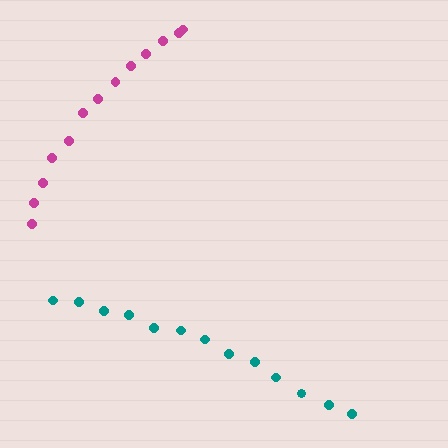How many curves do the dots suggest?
There are 2 distinct paths.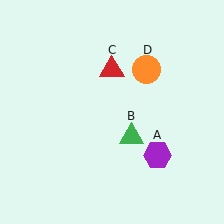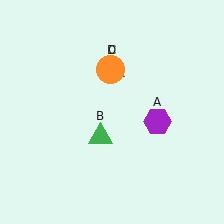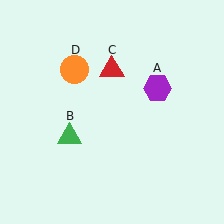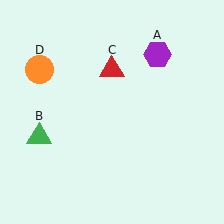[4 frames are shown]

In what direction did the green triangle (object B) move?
The green triangle (object B) moved left.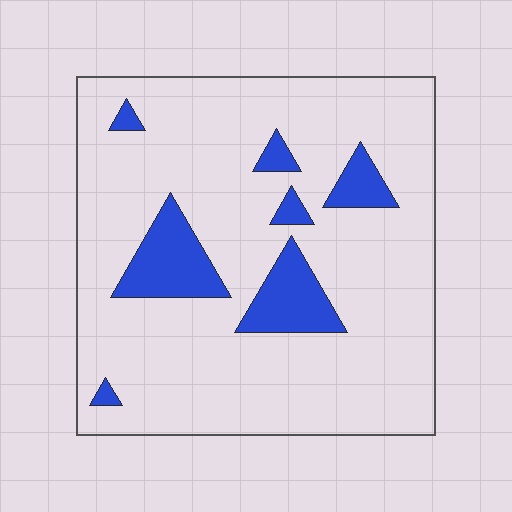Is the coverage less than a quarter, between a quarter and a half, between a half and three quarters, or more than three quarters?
Less than a quarter.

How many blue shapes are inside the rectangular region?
7.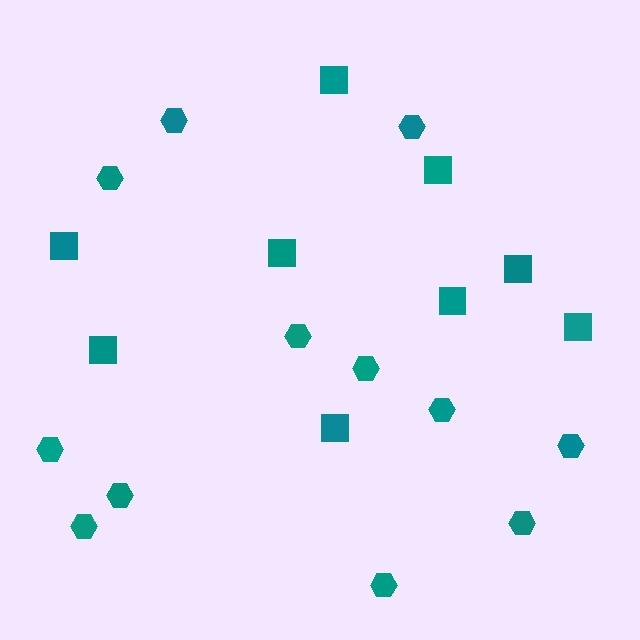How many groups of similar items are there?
There are 2 groups: one group of squares (9) and one group of hexagons (12).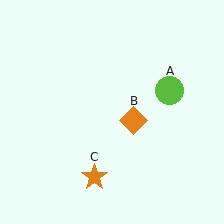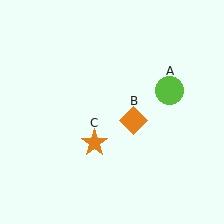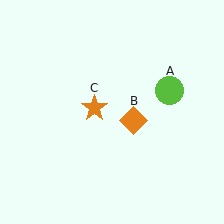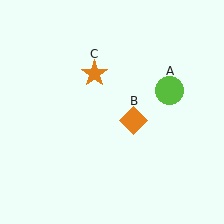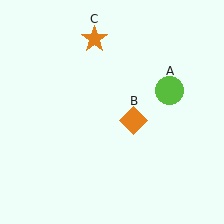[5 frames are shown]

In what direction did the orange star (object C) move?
The orange star (object C) moved up.